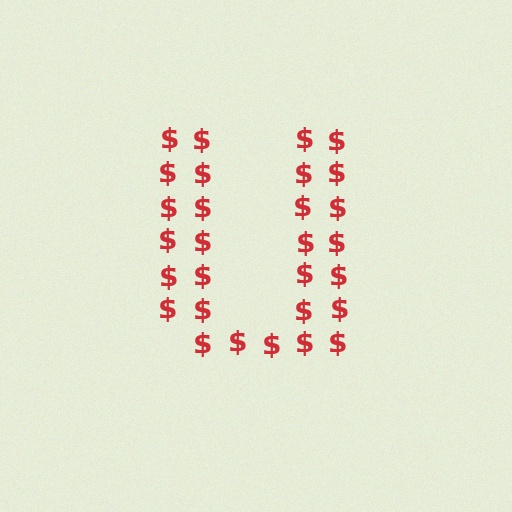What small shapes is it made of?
It is made of small dollar signs.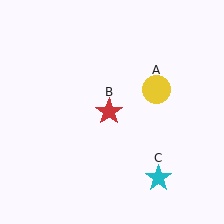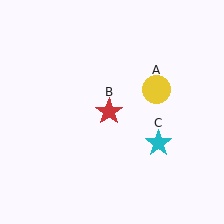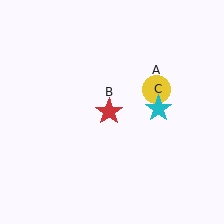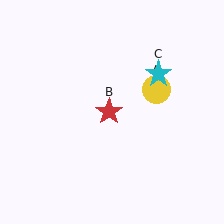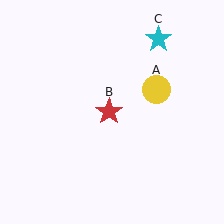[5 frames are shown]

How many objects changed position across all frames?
1 object changed position: cyan star (object C).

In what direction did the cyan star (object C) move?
The cyan star (object C) moved up.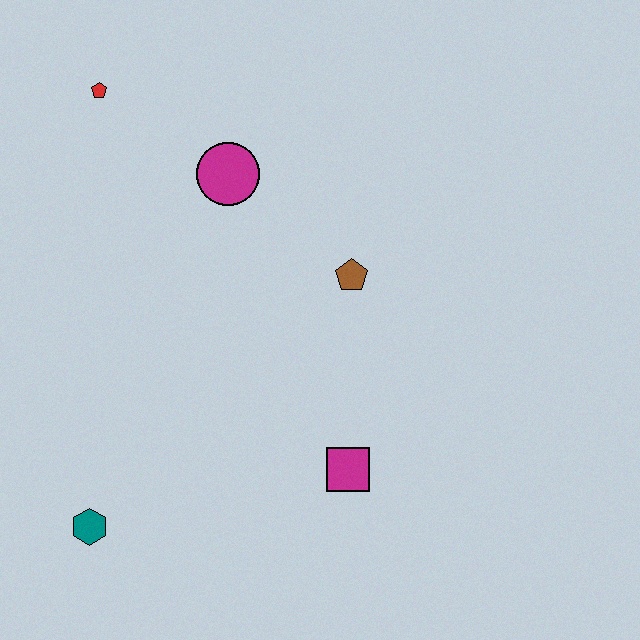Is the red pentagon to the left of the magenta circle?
Yes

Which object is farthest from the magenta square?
The red pentagon is farthest from the magenta square.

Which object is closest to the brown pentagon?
The magenta circle is closest to the brown pentagon.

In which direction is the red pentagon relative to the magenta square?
The red pentagon is above the magenta square.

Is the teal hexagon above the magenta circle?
No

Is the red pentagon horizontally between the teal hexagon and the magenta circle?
Yes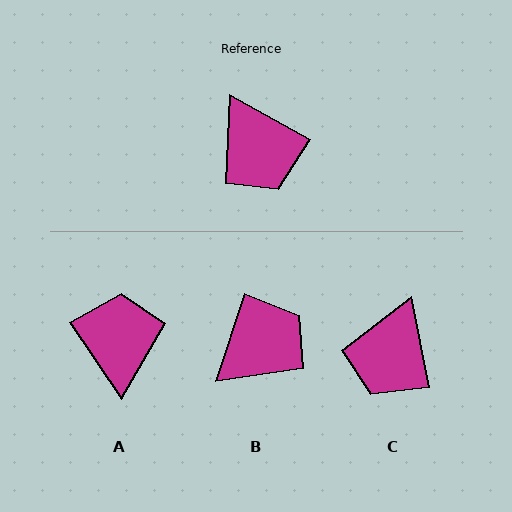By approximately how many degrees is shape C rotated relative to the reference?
Approximately 50 degrees clockwise.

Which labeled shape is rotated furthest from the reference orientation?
A, about 153 degrees away.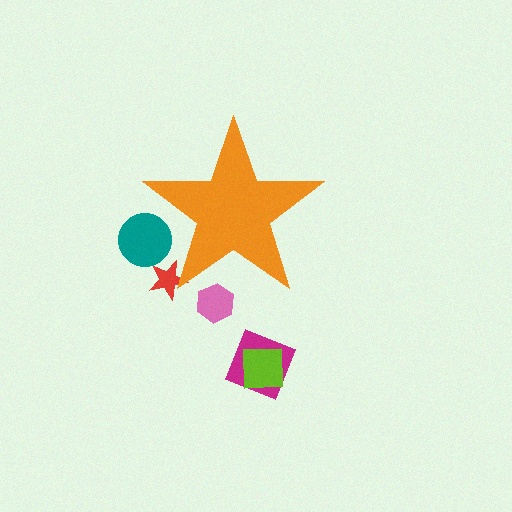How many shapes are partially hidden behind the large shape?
3 shapes are partially hidden.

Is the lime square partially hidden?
No, the lime square is fully visible.